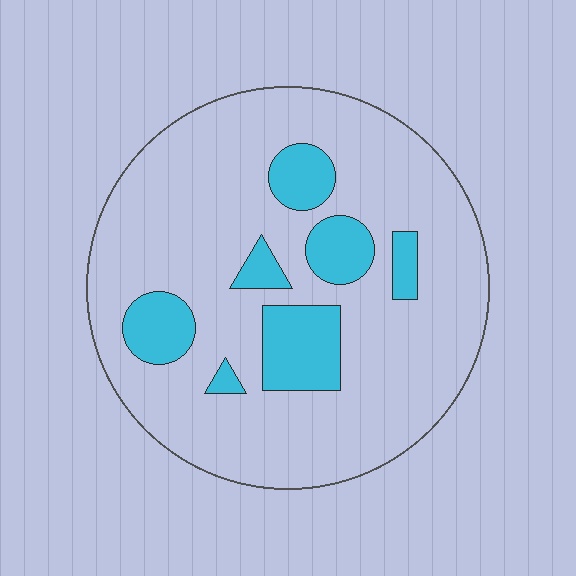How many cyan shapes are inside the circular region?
7.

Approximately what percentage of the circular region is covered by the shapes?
Approximately 20%.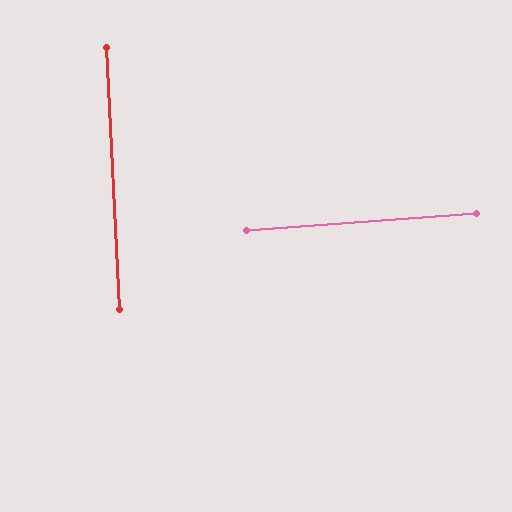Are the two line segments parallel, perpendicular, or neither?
Perpendicular — they meet at approximately 88°.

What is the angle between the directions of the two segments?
Approximately 88 degrees.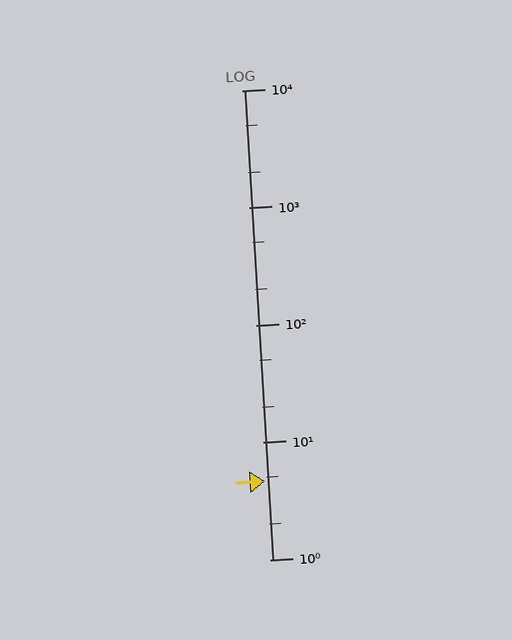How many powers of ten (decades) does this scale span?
The scale spans 4 decades, from 1 to 10000.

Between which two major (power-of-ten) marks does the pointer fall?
The pointer is between 1 and 10.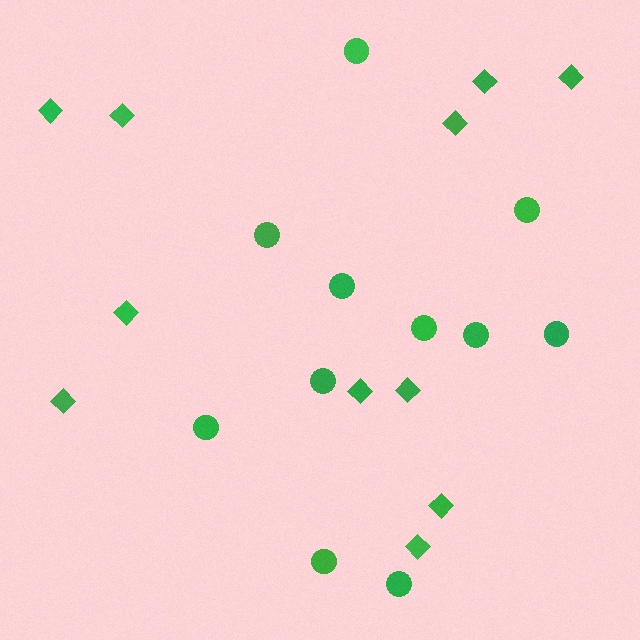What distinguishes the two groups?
There are 2 groups: one group of diamonds (11) and one group of circles (11).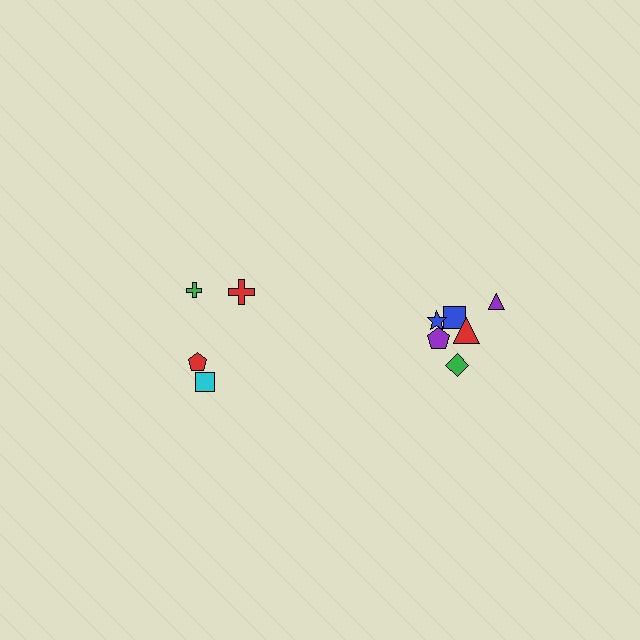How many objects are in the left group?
There are 4 objects.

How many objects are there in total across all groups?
There are 10 objects.